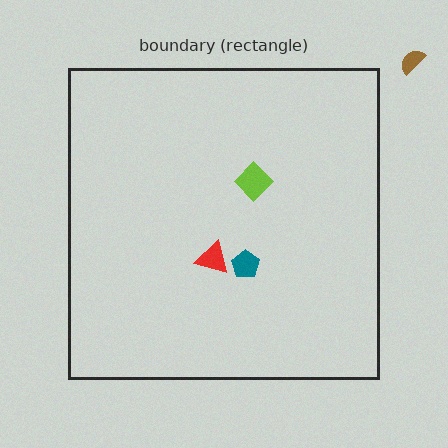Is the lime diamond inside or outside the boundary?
Inside.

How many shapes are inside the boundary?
3 inside, 1 outside.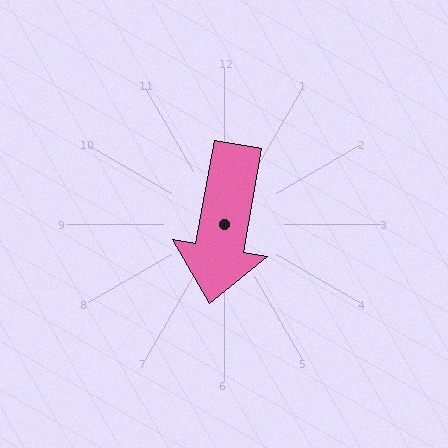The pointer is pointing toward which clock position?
Roughly 6 o'clock.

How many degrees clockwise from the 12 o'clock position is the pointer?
Approximately 190 degrees.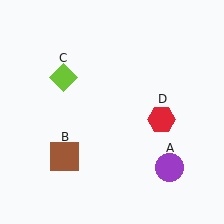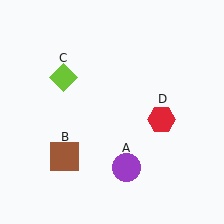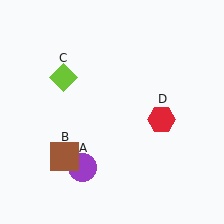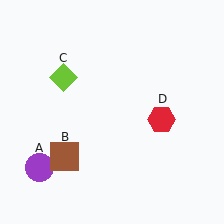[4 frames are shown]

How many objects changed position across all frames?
1 object changed position: purple circle (object A).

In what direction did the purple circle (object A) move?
The purple circle (object A) moved left.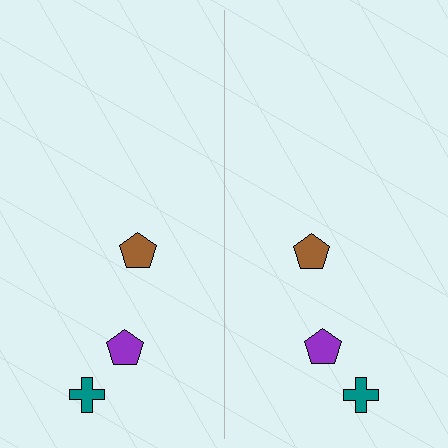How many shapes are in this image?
There are 6 shapes in this image.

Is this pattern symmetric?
Yes, this pattern has bilateral (reflection) symmetry.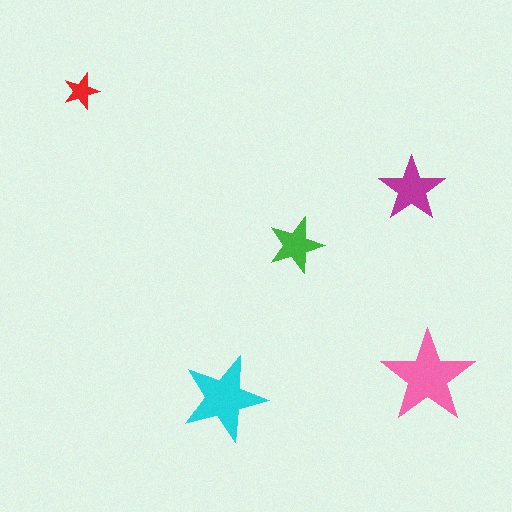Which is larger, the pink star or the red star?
The pink one.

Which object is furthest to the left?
The red star is leftmost.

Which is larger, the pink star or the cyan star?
The pink one.